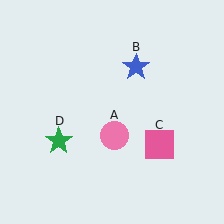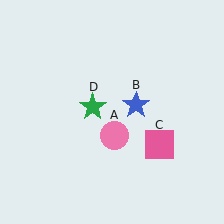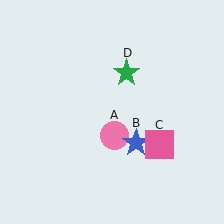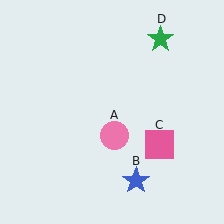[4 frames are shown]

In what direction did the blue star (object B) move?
The blue star (object B) moved down.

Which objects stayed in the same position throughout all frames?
Pink circle (object A) and pink square (object C) remained stationary.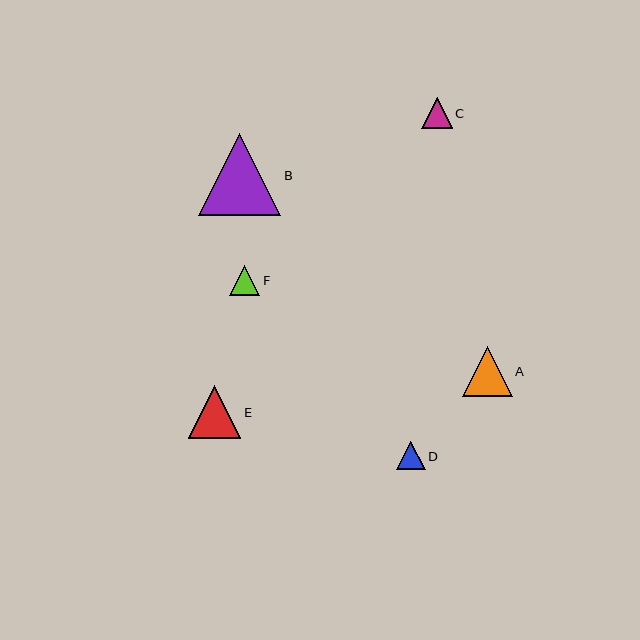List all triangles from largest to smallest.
From largest to smallest: B, E, A, C, F, D.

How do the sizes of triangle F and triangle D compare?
Triangle F and triangle D are approximately the same size.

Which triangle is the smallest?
Triangle D is the smallest with a size of approximately 29 pixels.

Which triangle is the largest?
Triangle B is the largest with a size of approximately 82 pixels.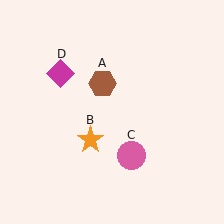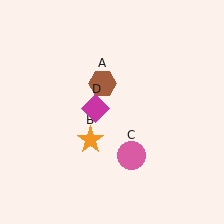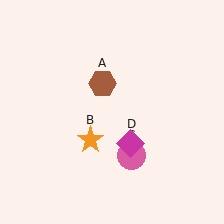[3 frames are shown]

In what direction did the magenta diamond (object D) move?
The magenta diamond (object D) moved down and to the right.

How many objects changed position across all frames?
1 object changed position: magenta diamond (object D).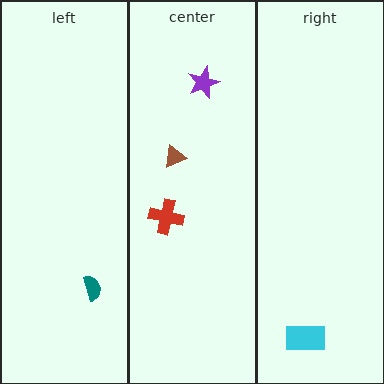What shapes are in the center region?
The red cross, the purple star, the brown triangle.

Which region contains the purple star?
The center region.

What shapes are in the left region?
The teal semicircle.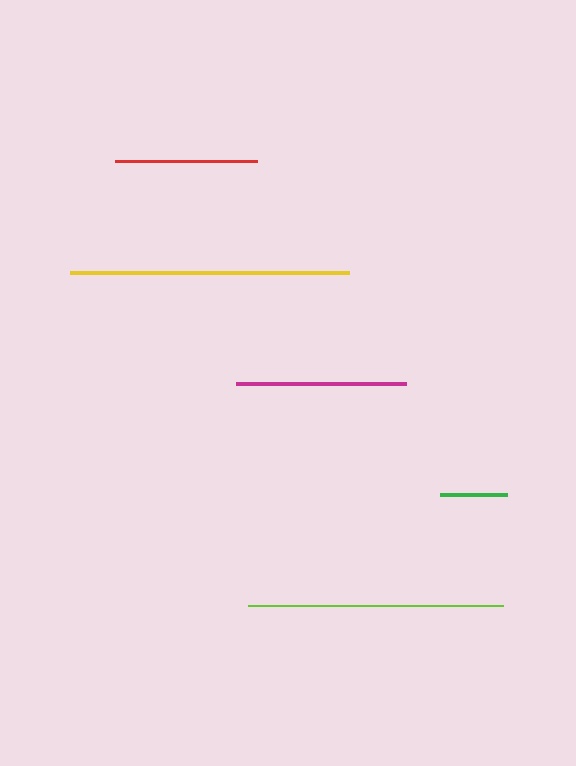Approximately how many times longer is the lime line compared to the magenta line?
The lime line is approximately 1.5 times the length of the magenta line.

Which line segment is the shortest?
The green line is the shortest at approximately 67 pixels.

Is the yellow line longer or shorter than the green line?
The yellow line is longer than the green line.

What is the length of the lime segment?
The lime segment is approximately 255 pixels long.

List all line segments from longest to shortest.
From longest to shortest: yellow, lime, magenta, red, green.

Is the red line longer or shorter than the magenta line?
The magenta line is longer than the red line.